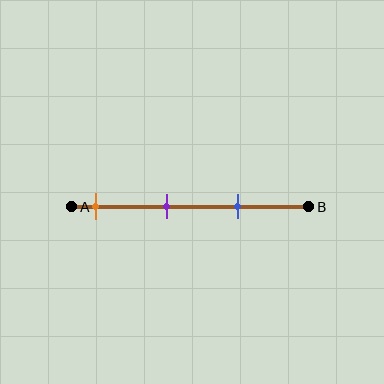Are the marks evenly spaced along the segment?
Yes, the marks are approximately evenly spaced.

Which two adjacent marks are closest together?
The purple and blue marks are the closest adjacent pair.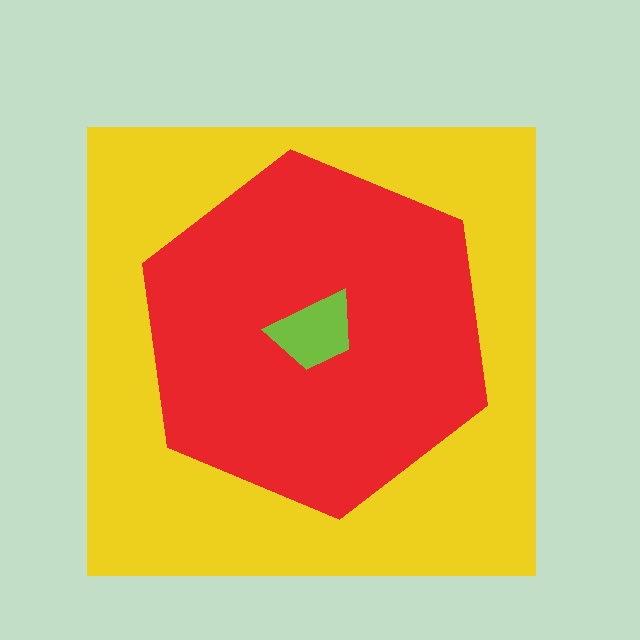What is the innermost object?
The lime trapezoid.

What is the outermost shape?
The yellow square.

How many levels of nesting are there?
3.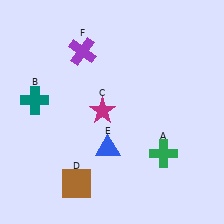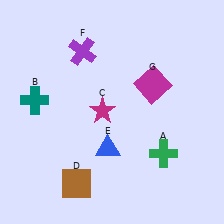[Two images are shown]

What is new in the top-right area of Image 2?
A magenta square (G) was added in the top-right area of Image 2.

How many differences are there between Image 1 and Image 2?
There is 1 difference between the two images.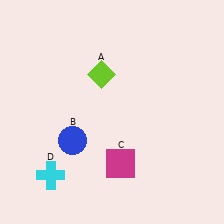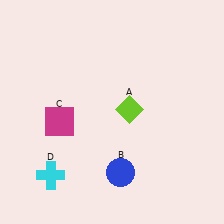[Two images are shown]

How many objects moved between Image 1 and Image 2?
3 objects moved between the two images.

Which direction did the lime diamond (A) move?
The lime diamond (A) moved down.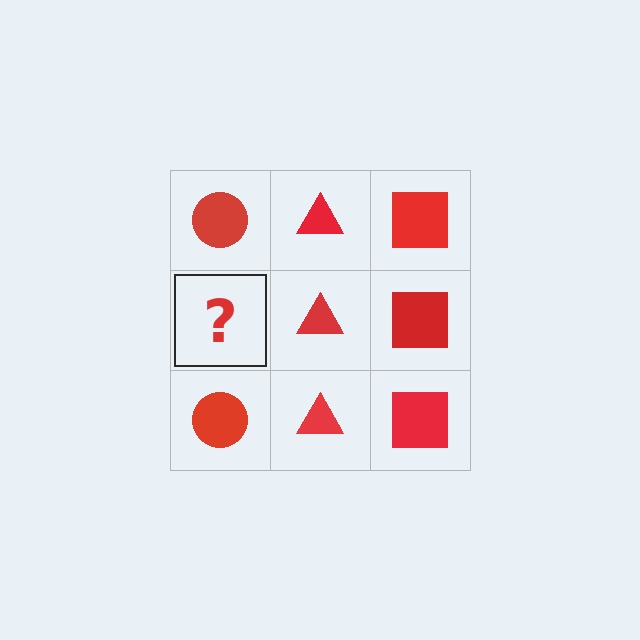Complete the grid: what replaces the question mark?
The question mark should be replaced with a red circle.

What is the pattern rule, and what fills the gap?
The rule is that each column has a consistent shape. The gap should be filled with a red circle.